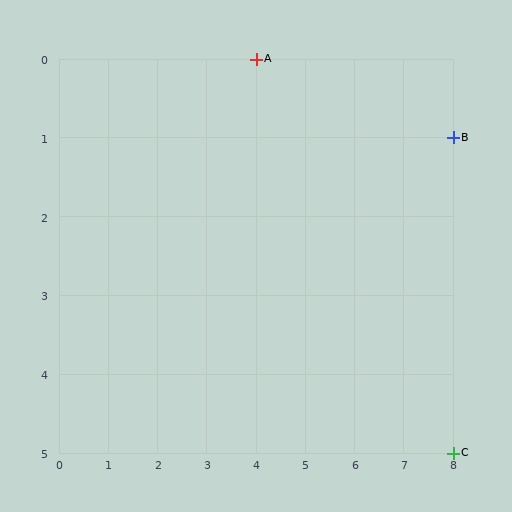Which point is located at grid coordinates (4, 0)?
Point A is at (4, 0).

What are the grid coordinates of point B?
Point B is at grid coordinates (8, 1).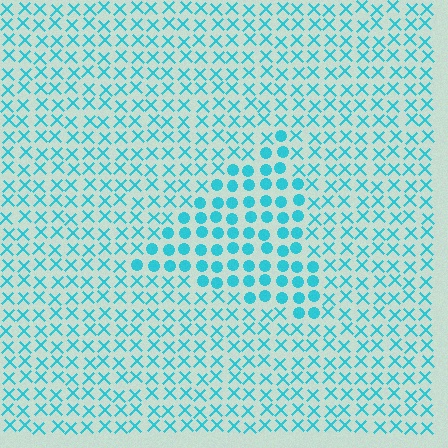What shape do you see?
I see a triangle.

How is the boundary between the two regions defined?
The boundary is defined by a change in element shape: circles inside vs. X marks outside. All elements share the same color and spacing.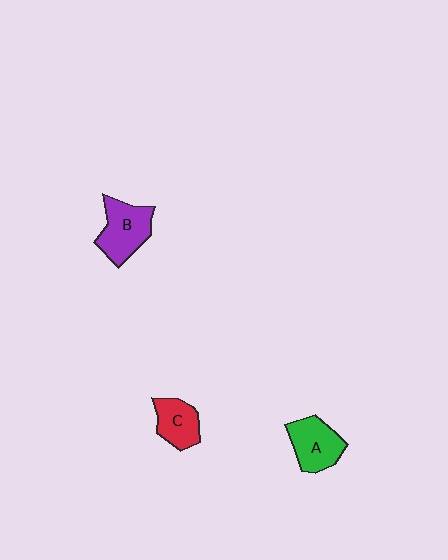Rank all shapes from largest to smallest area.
From largest to smallest: B (purple), A (green), C (red).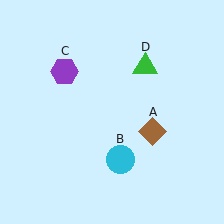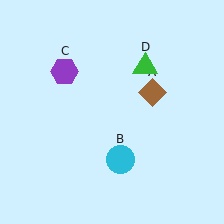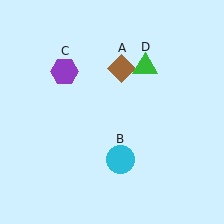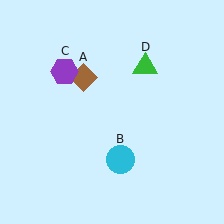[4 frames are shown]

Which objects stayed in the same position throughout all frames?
Cyan circle (object B) and purple hexagon (object C) and green triangle (object D) remained stationary.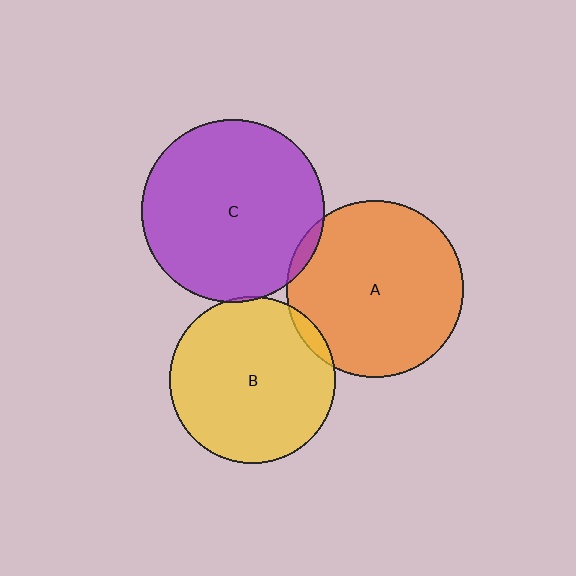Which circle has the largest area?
Circle C (purple).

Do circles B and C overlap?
Yes.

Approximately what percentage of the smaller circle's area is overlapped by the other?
Approximately 5%.